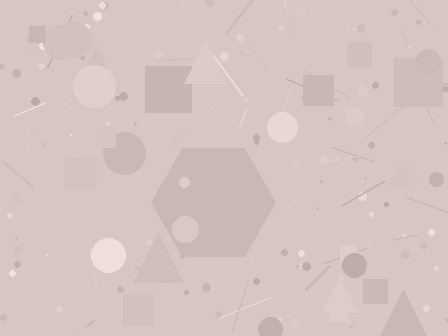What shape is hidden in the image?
A hexagon is hidden in the image.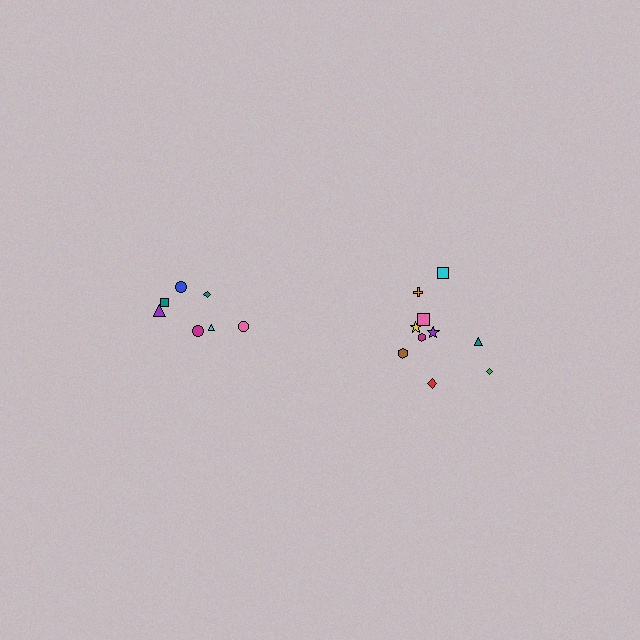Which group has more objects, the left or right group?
The right group.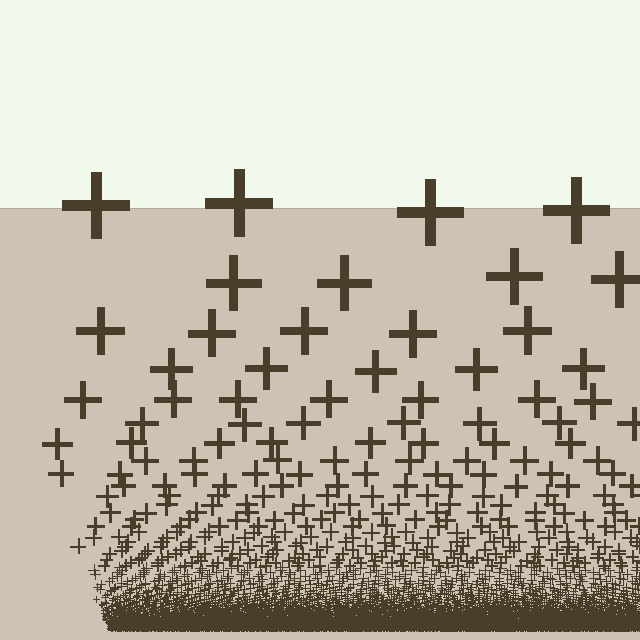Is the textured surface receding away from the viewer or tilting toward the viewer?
The surface appears to tilt toward the viewer. Texture elements get larger and sparser toward the top.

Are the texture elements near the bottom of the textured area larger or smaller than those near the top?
Smaller. The gradient is inverted — elements near the bottom are smaller and denser.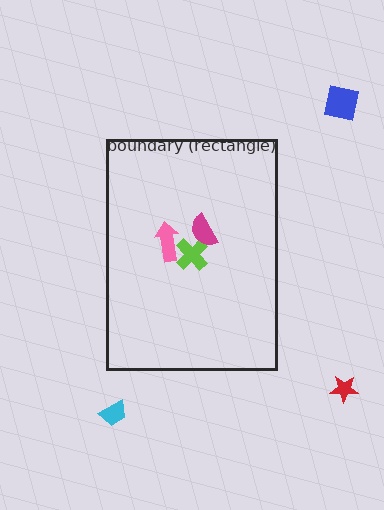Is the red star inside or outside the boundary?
Outside.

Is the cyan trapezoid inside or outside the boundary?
Outside.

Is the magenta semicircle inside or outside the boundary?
Inside.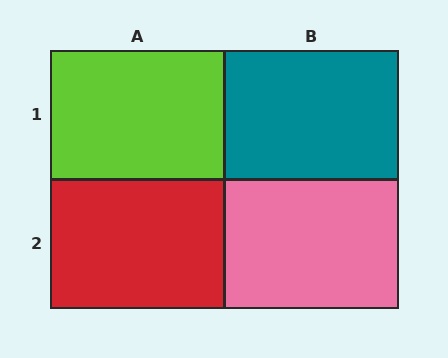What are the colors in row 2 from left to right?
Red, pink.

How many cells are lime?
1 cell is lime.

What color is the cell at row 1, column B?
Teal.